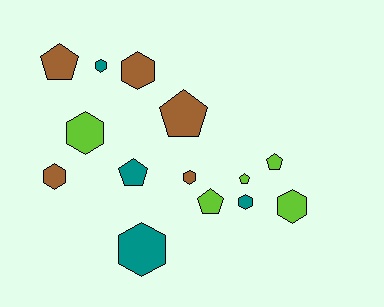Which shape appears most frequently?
Hexagon, with 8 objects.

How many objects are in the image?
There are 14 objects.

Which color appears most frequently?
Lime, with 5 objects.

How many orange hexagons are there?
There are no orange hexagons.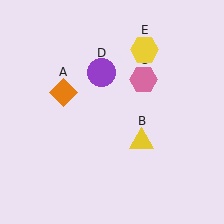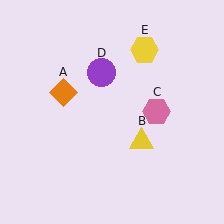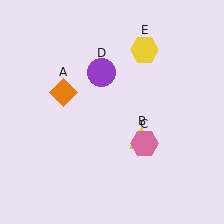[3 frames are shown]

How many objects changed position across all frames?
1 object changed position: pink hexagon (object C).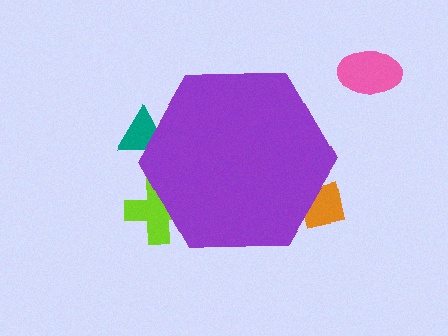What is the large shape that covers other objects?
A purple hexagon.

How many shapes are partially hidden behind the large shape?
3 shapes are partially hidden.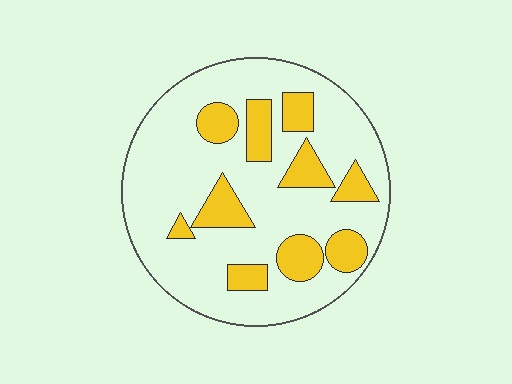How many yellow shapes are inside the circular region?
10.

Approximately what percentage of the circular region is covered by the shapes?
Approximately 25%.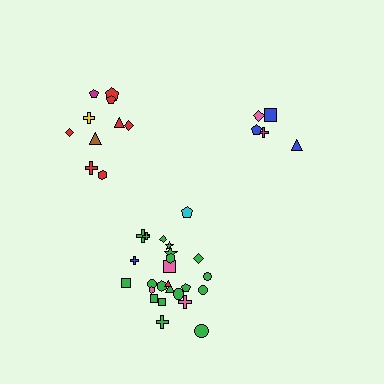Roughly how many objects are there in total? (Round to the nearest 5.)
Roughly 40 objects in total.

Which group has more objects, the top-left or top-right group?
The top-left group.